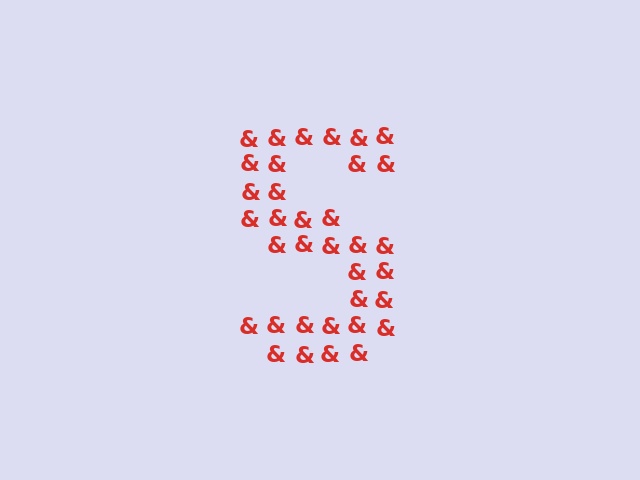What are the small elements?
The small elements are ampersands.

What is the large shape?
The large shape is the letter S.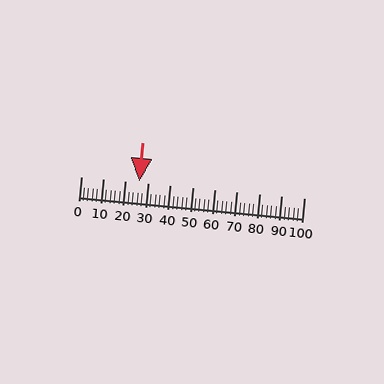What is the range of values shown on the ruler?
The ruler shows values from 0 to 100.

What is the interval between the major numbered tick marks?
The major tick marks are spaced 10 units apart.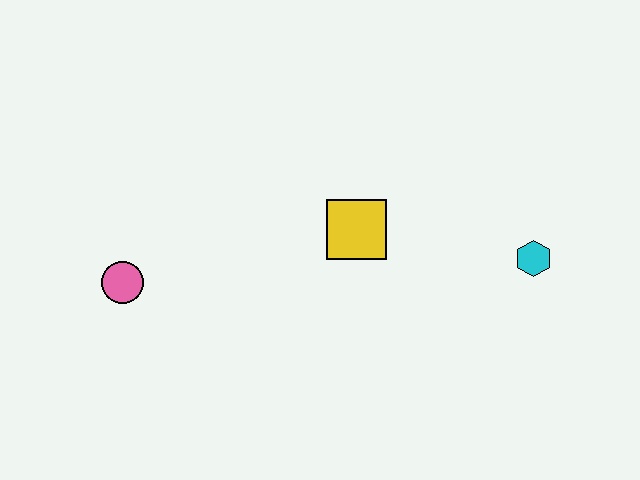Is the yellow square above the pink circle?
Yes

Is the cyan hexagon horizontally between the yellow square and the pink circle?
No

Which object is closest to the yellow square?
The cyan hexagon is closest to the yellow square.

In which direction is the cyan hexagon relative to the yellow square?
The cyan hexagon is to the right of the yellow square.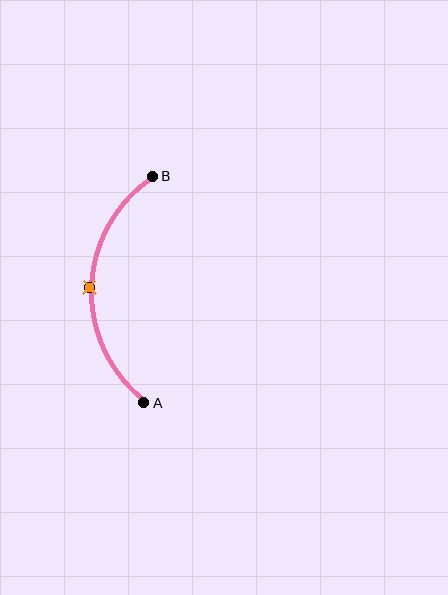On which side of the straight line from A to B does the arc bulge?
The arc bulges to the left of the straight line connecting A and B.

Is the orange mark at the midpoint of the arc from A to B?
Yes. The orange mark lies on the arc at equal arc-length from both A and B — it is the arc midpoint.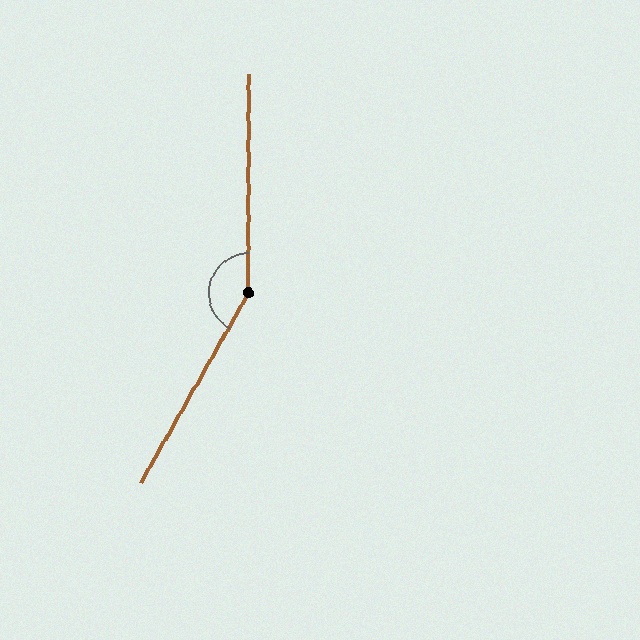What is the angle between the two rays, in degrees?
Approximately 151 degrees.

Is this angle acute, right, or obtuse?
It is obtuse.